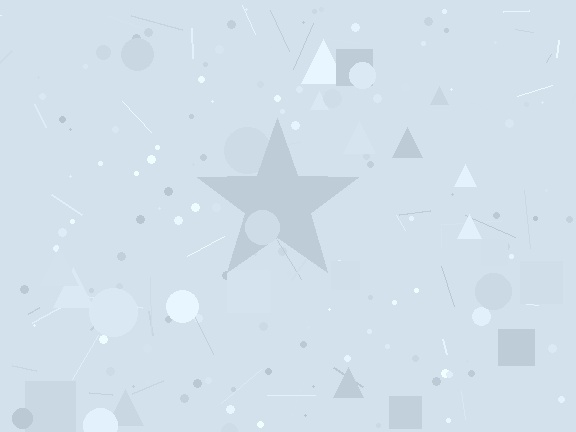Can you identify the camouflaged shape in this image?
The camouflaged shape is a star.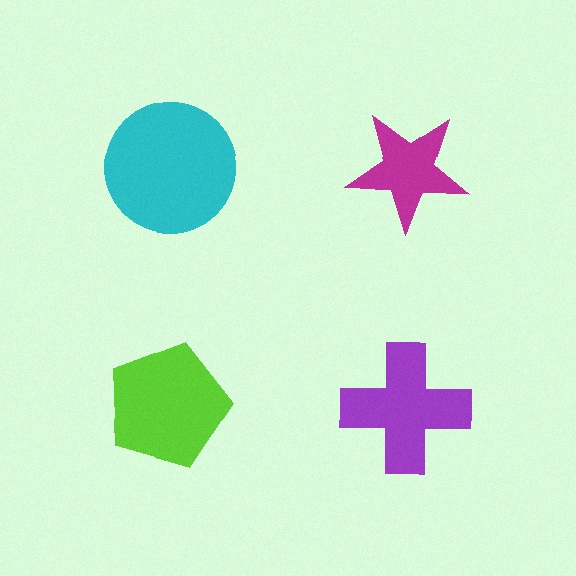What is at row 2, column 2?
A purple cross.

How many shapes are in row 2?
2 shapes.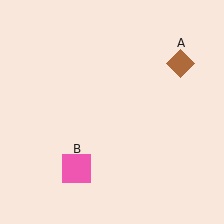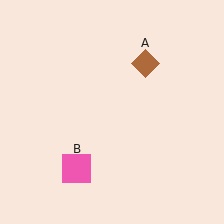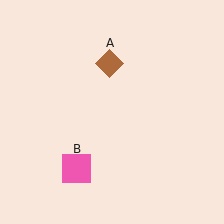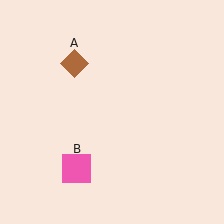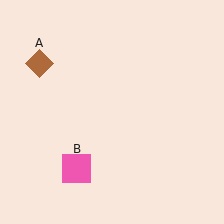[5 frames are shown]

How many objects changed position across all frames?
1 object changed position: brown diamond (object A).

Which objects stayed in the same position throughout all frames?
Pink square (object B) remained stationary.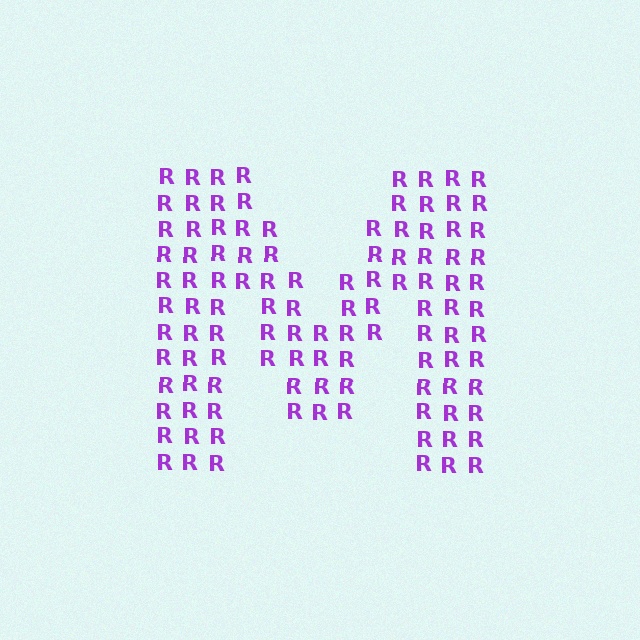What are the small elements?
The small elements are letter R's.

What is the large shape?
The large shape is the letter M.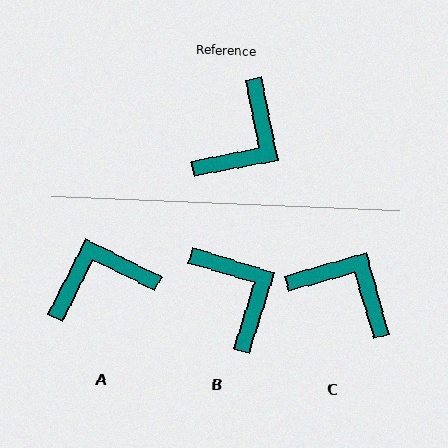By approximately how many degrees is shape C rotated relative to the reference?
Approximately 95 degrees counter-clockwise.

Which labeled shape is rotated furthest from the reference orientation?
A, about 143 degrees away.